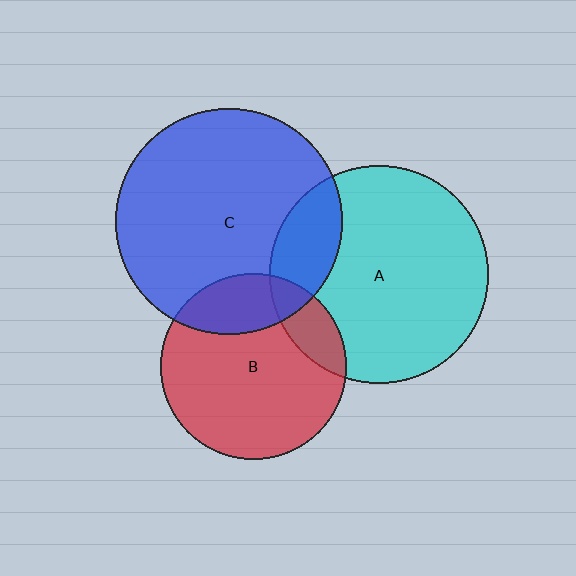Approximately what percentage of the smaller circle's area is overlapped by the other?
Approximately 15%.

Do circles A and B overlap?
Yes.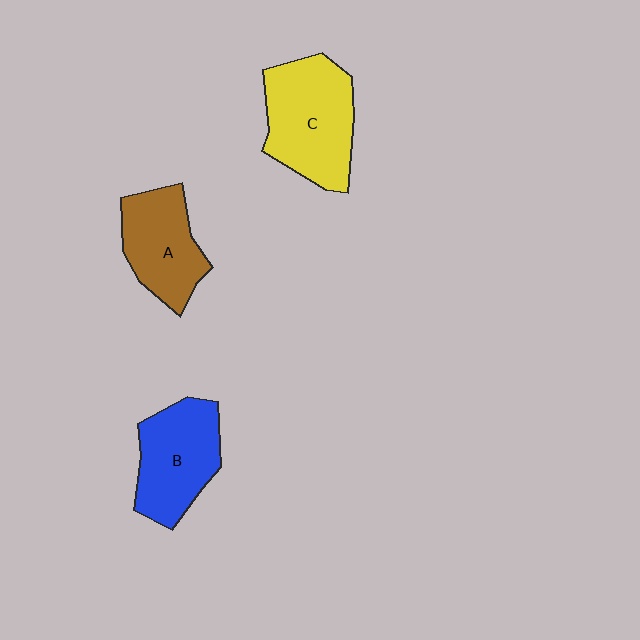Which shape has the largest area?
Shape C (yellow).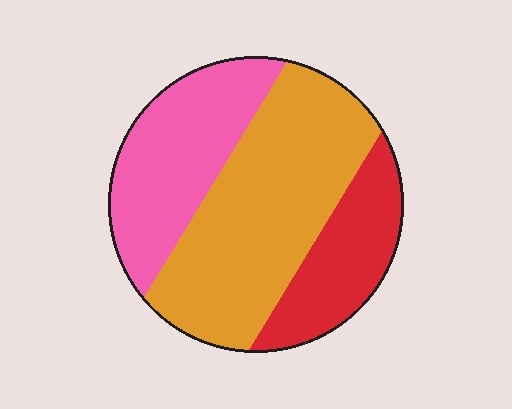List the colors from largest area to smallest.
From largest to smallest: orange, pink, red.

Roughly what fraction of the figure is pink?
Pink covers about 30% of the figure.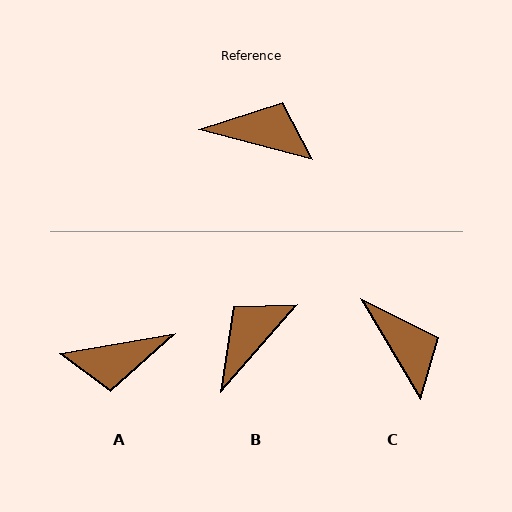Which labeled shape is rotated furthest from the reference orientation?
A, about 156 degrees away.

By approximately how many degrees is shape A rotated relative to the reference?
Approximately 156 degrees clockwise.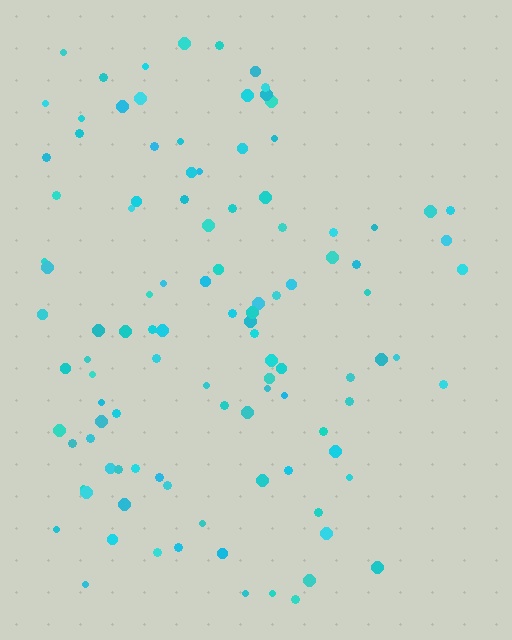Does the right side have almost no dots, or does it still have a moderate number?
Still a moderate number, just noticeably fewer than the left.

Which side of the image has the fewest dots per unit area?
The right.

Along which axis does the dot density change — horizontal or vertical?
Horizontal.